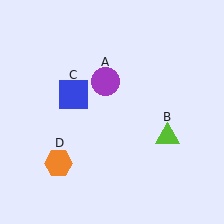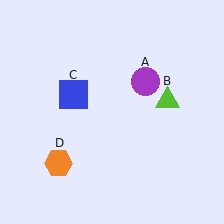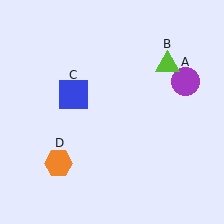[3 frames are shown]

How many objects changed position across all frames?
2 objects changed position: purple circle (object A), lime triangle (object B).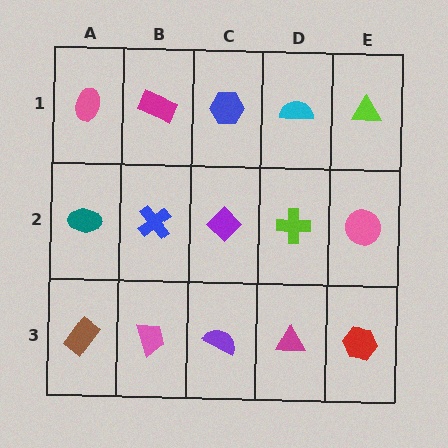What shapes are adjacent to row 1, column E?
A pink circle (row 2, column E), a cyan semicircle (row 1, column D).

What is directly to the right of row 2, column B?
A purple diamond.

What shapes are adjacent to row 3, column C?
A purple diamond (row 2, column C), a pink trapezoid (row 3, column B), a magenta triangle (row 3, column D).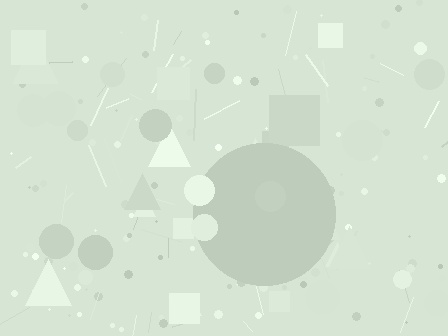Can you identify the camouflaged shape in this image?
The camouflaged shape is a circle.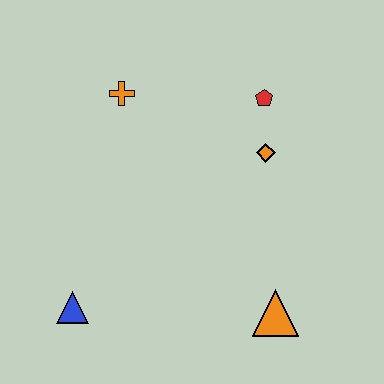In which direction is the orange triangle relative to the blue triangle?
The orange triangle is to the right of the blue triangle.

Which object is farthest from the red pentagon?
The blue triangle is farthest from the red pentagon.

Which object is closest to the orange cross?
The red pentagon is closest to the orange cross.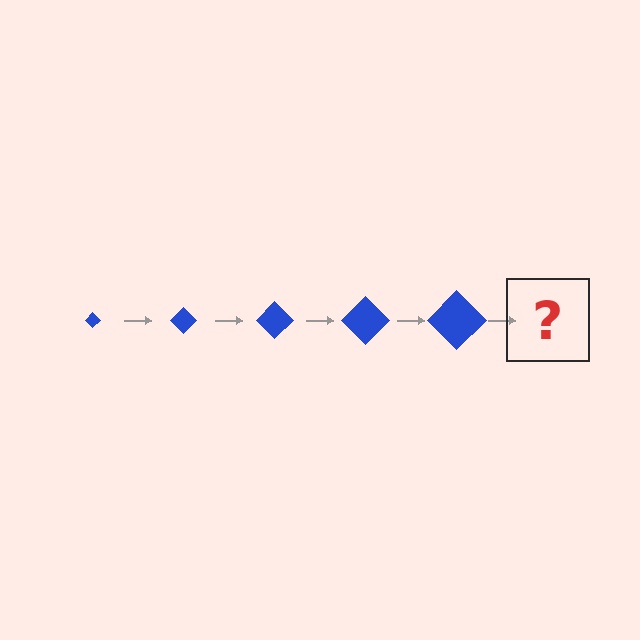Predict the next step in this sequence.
The next step is a blue diamond, larger than the previous one.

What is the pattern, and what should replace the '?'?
The pattern is that the diamond gets progressively larger each step. The '?' should be a blue diamond, larger than the previous one.